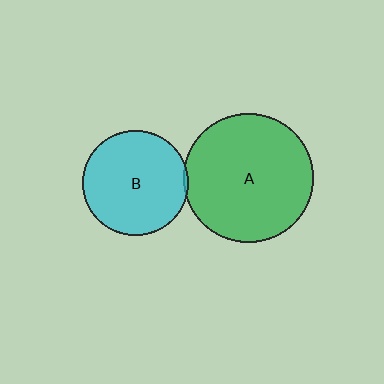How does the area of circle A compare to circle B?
Approximately 1.5 times.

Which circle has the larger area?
Circle A (green).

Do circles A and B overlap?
Yes.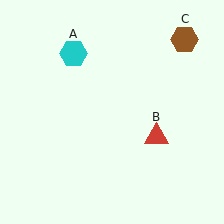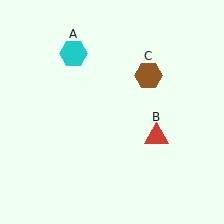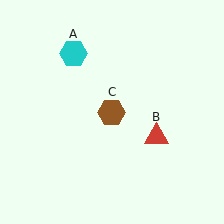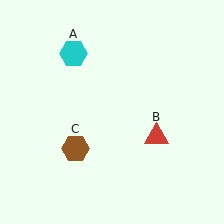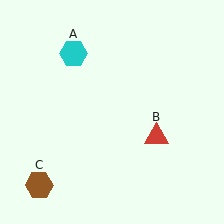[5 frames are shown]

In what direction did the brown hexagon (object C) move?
The brown hexagon (object C) moved down and to the left.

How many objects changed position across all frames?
1 object changed position: brown hexagon (object C).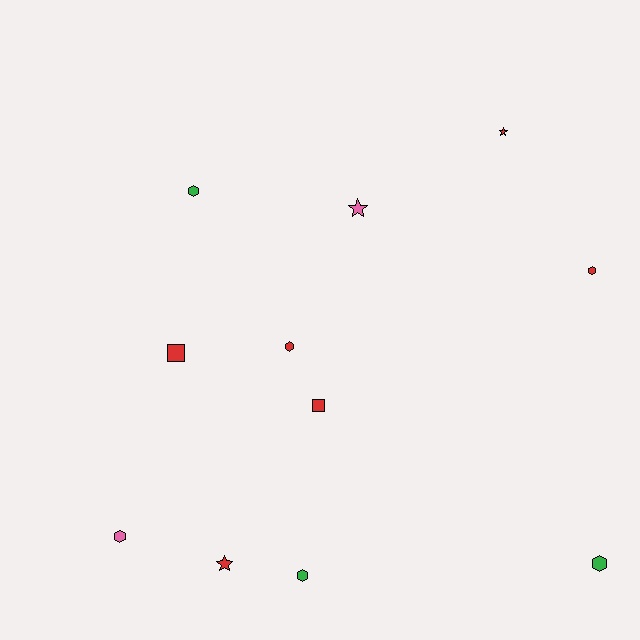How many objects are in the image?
There are 11 objects.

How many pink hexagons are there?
There is 1 pink hexagon.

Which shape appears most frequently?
Hexagon, with 6 objects.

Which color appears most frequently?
Red, with 6 objects.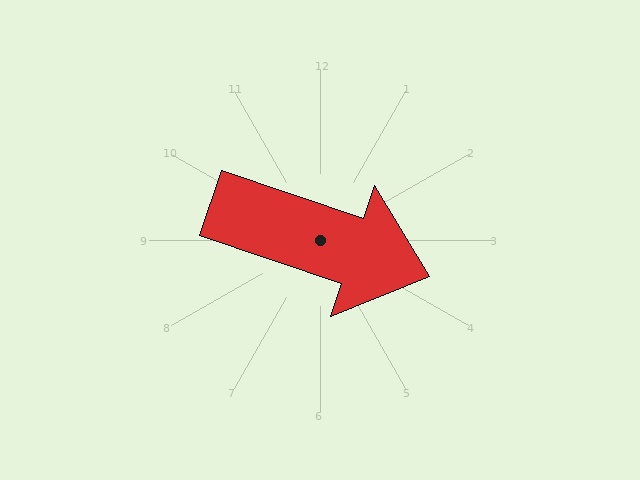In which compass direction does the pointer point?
East.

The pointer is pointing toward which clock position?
Roughly 4 o'clock.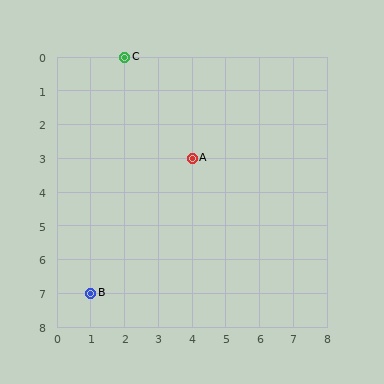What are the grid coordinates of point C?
Point C is at grid coordinates (2, 0).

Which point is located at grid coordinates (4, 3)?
Point A is at (4, 3).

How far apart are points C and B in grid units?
Points C and B are 1 column and 7 rows apart (about 7.1 grid units diagonally).